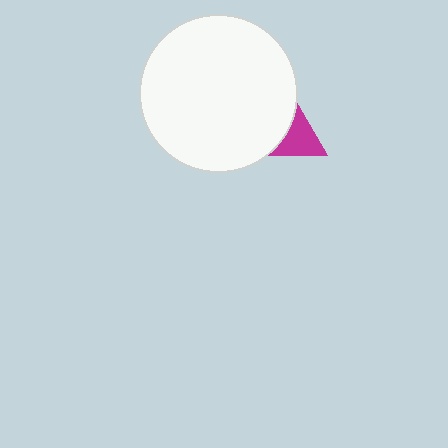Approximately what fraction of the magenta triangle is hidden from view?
Roughly 69% of the magenta triangle is hidden behind the white circle.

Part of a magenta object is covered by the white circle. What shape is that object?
It is a triangle.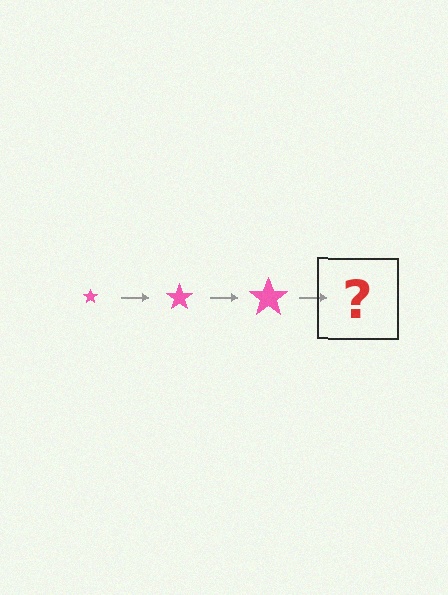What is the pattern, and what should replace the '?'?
The pattern is that the star gets progressively larger each step. The '?' should be a pink star, larger than the previous one.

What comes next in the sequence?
The next element should be a pink star, larger than the previous one.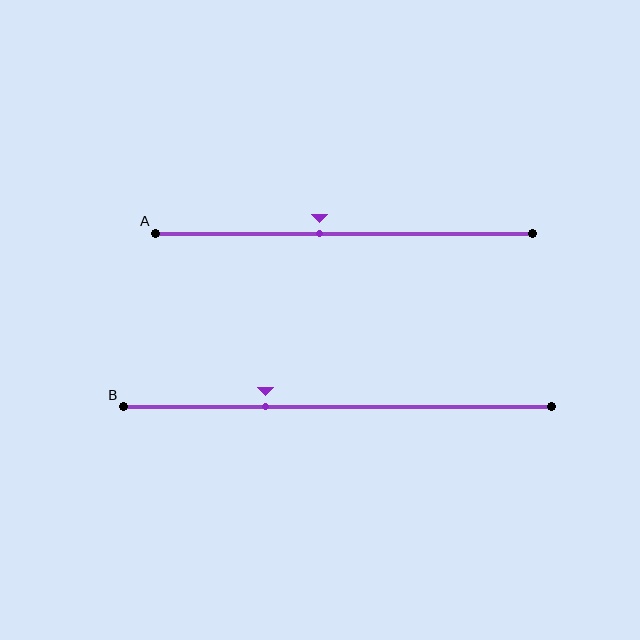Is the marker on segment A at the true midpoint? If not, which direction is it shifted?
No, the marker on segment A is shifted to the left by about 7% of the segment length.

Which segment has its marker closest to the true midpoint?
Segment A has its marker closest to the true midpoint.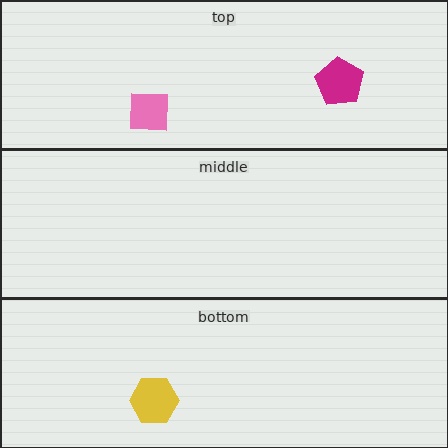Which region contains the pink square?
The top region.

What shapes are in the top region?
The pink square, the magenta pentagon.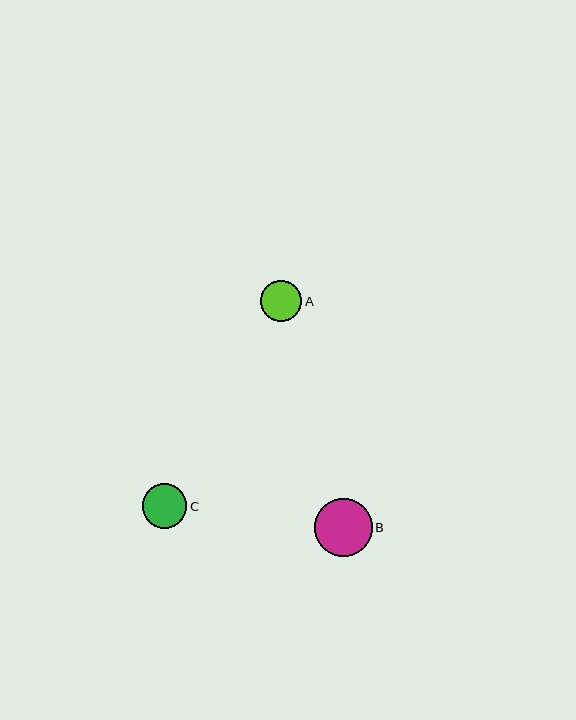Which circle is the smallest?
Circle A is the smallest with a size of approximately 41 pixels.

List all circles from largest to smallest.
From largest to smallest: B, C, A.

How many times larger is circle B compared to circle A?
Circle B is approximately 1.4 times the size of circle A.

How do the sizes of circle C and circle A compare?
Circle C and circle A are approximately the same size.